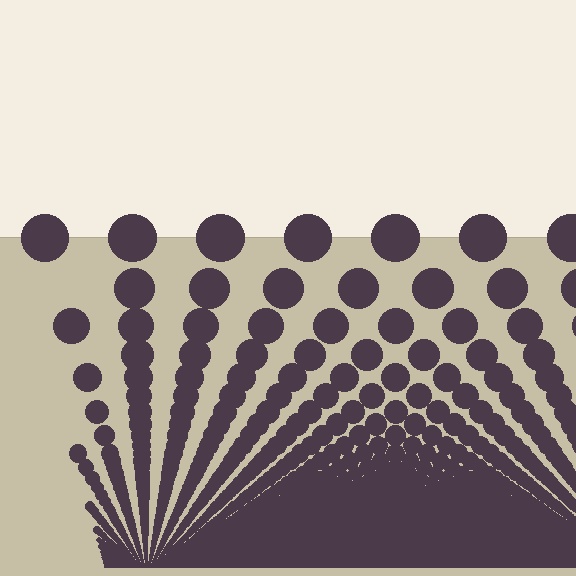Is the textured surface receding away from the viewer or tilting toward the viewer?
The surface appears to tilt toward the viewer. Texture elements get larger and sparser toward the top.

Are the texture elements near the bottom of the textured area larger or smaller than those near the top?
Smaller. The gradient is inverted — elements near the bottom are smaller and denser.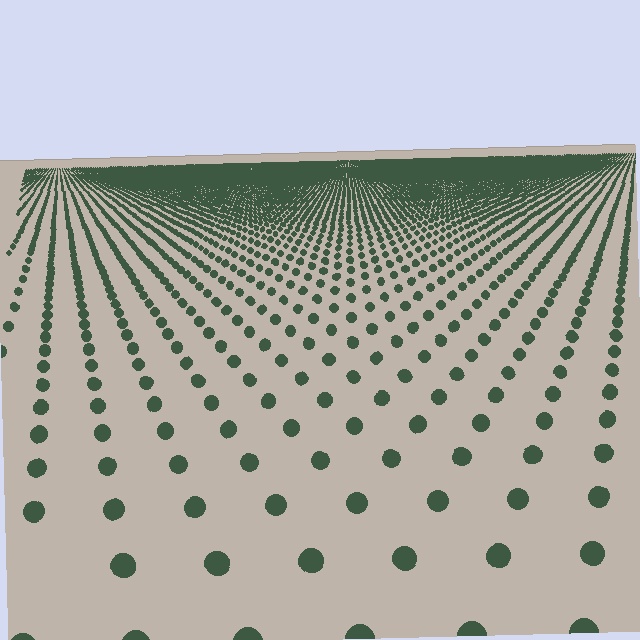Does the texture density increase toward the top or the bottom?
Density increases toward the top.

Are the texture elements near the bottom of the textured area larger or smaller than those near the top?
Larger. Near the bottom, elements are closer to the viewer and appear at a bigger on-screen size.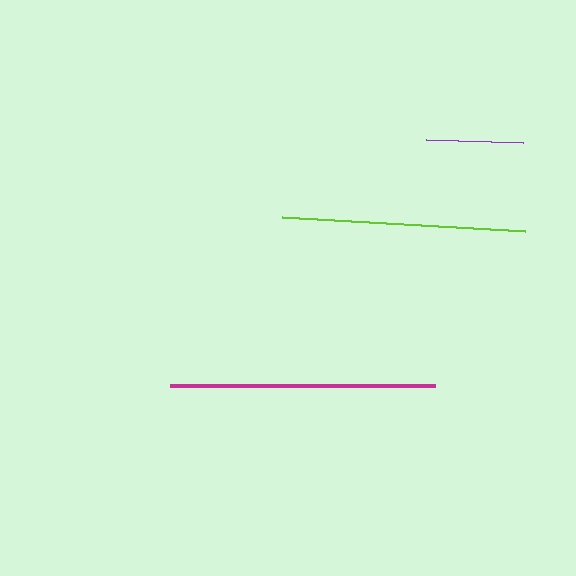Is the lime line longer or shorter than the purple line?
The lime line is longer than the purple line.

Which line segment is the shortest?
The purple line is the shortest at approximately 97 pixels.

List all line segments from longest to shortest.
From longest to shortest: magenta, lime, purple.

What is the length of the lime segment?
The lime segment is approximately 243 pixels long.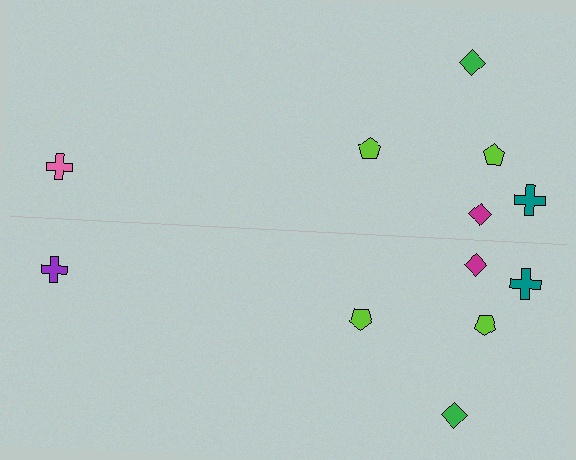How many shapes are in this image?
There are 12 shapes in this image.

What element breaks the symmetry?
The purple cross on the bottom side breaks the symmetry — its mirror counterpart is pink.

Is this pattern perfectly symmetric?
No, the pattern is not perfectly symmetric. The purple cross on the bottom side breaks the symmetry — its mirror counterpart is pink.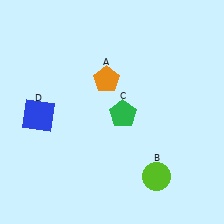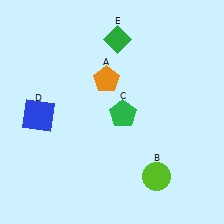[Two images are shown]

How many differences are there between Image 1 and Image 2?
There is 1 difference between the two images.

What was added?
A green diamond (E) was added in Image 2.